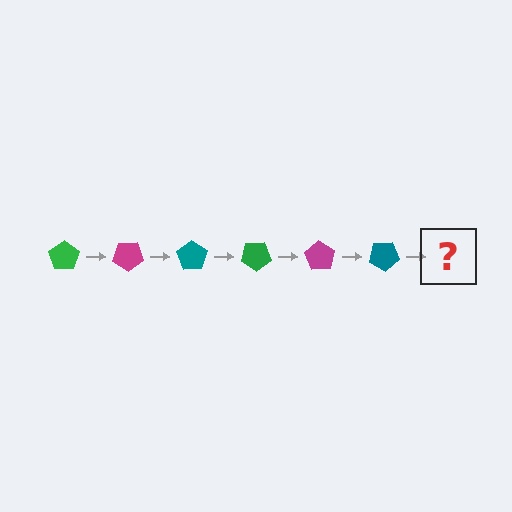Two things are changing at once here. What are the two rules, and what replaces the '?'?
The two rules are that it rotates 35 degrees each step and the color cycles through green, magenta, and teal. The '?' should be a green pentagon, rotated 210 degrees from the start.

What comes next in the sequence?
The next element should be a green pentagon, rotated 210 degrees from the start.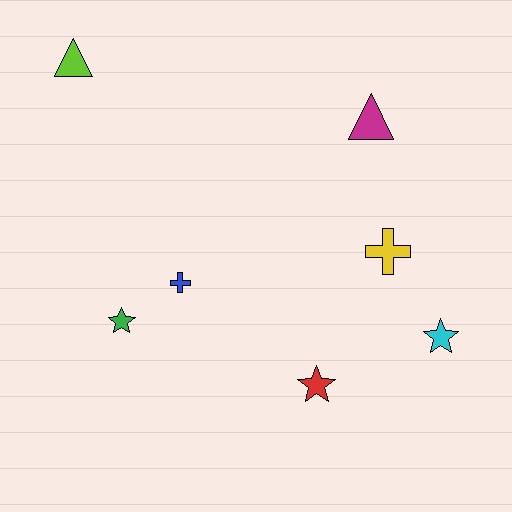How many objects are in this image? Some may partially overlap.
There are 7 objects.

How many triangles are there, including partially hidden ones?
There are 2 triangles.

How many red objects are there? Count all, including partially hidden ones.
There is 1 red object.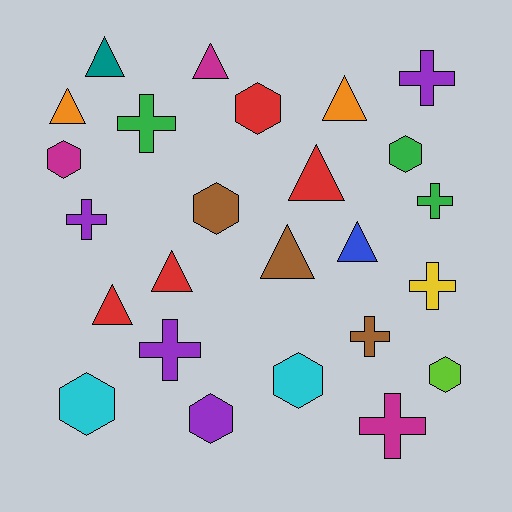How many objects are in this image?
There are 25 objects.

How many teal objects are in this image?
There is 1 teal object.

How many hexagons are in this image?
There are 8 hexagons.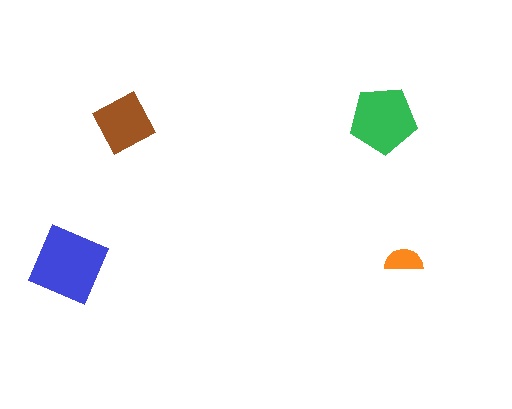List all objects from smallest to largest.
The orange semicircle, the brown diamond, the green pentagon, the blue square.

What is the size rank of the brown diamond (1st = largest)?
3rd.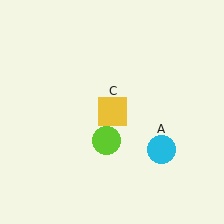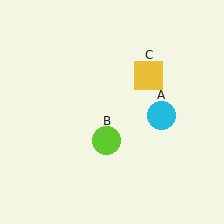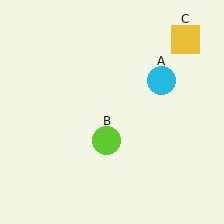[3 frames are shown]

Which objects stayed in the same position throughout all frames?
Lime circle (object B) remained stationary.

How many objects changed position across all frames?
2 objects changed position: cyan circle (object A), yellow square (object C).